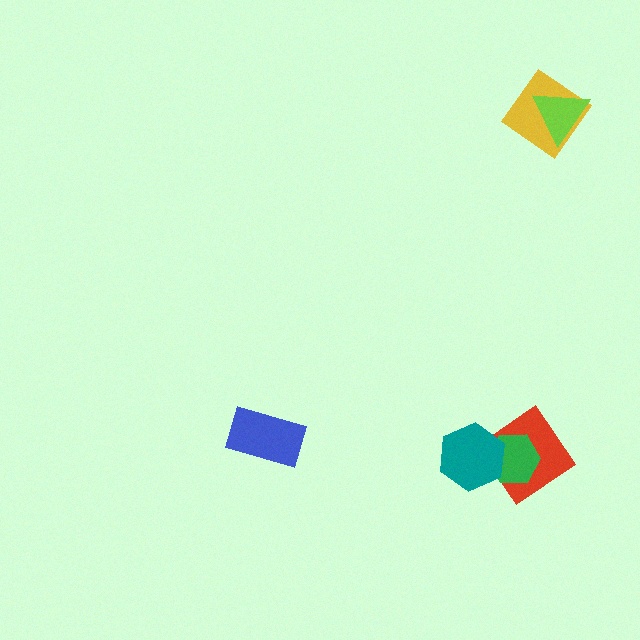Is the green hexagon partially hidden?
Yes, it is partially covered by another shape.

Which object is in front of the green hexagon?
The teal hexagon is in front of the green hexagon.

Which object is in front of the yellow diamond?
The lime triangle is in front of the yellow diamond.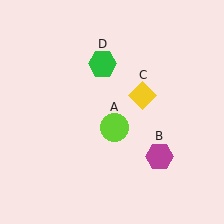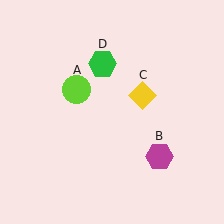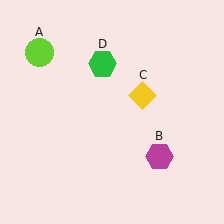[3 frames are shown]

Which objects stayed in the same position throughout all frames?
Magenta hexagon (object B) and yellow diamond (object C) and green hexagon (object D) remained stationary.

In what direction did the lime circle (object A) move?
The lime circle (object A) moved up and to the left.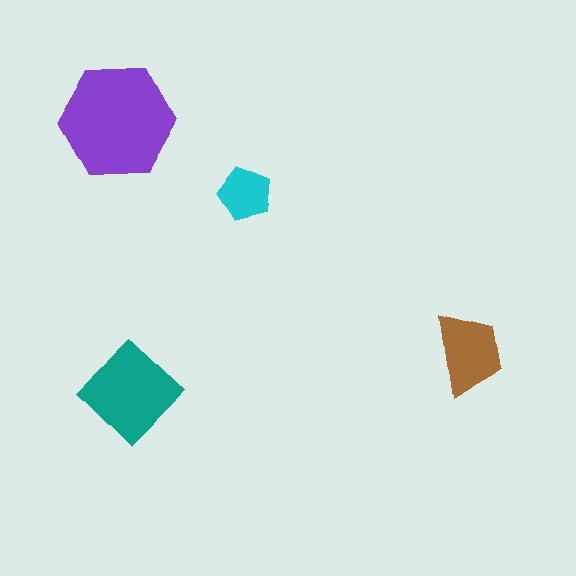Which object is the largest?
The purple hexagon.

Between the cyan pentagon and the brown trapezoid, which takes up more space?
The brown trapezoid.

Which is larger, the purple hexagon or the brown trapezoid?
The purple hexagon.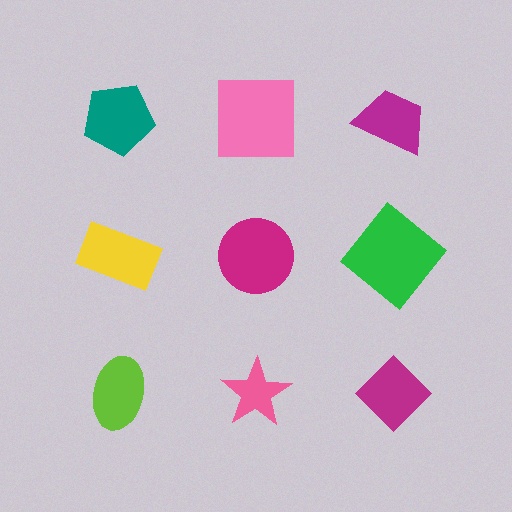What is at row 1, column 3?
A magenta trapezoid.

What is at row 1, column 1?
A teal pentagon.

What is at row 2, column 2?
A magenta circle.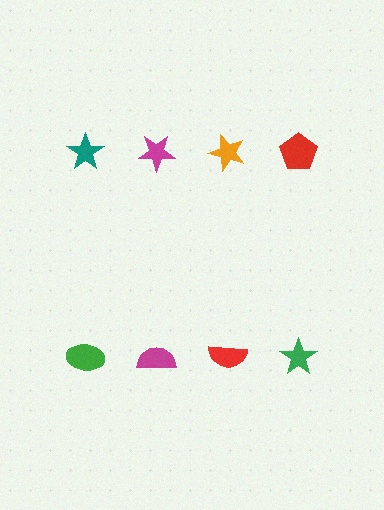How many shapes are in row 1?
4 shapes.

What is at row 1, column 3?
An orange star.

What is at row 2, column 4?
A green star.